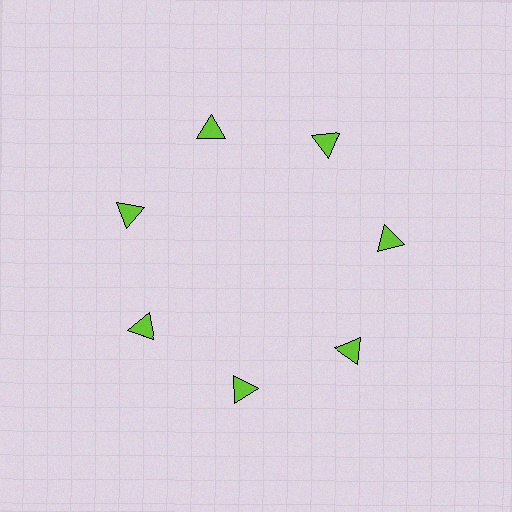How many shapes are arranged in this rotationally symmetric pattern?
There are 7 shapes, arranged in 7 groups of 1.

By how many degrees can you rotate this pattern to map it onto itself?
The pattern maps onto itself every 51 degrees of rotation.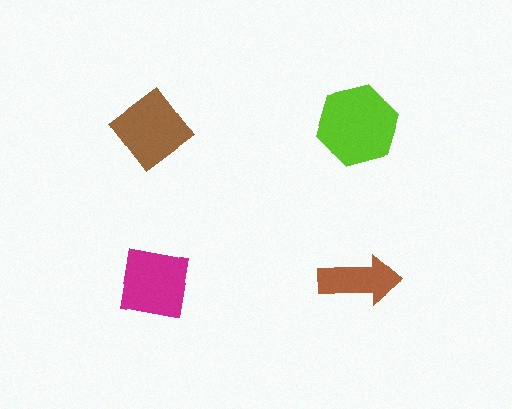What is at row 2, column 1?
A magenta square.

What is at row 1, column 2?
A lime hexagon.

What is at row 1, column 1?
A brown diamond.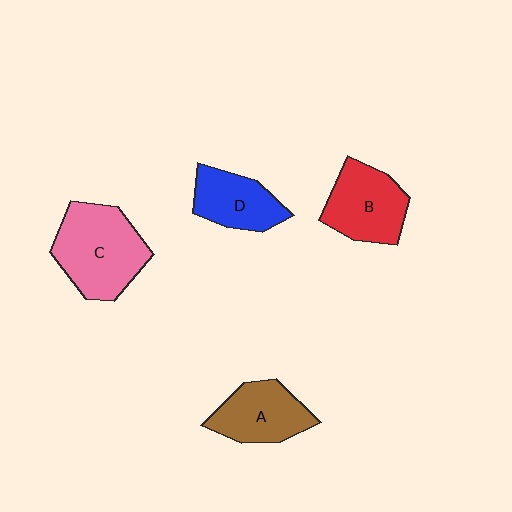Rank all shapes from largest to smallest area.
From largest to smallest: C (pink), B (red), A (brown), D (blue).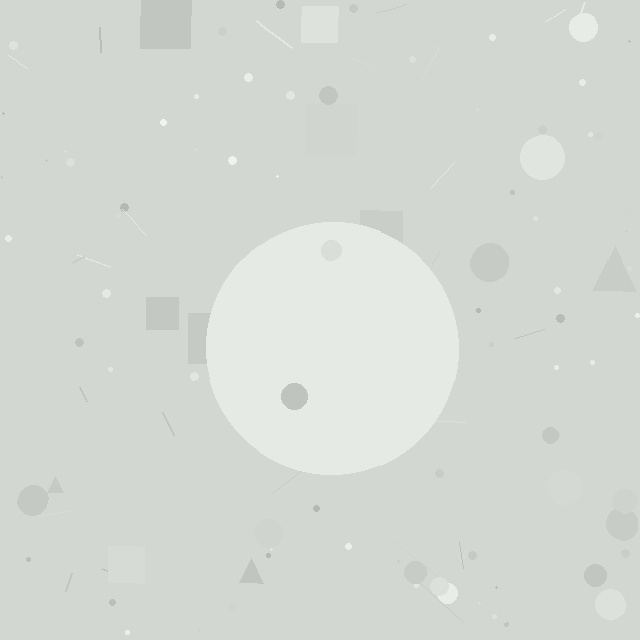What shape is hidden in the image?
A circle is hidden in the image.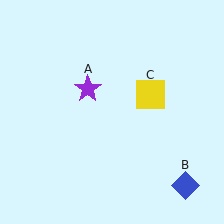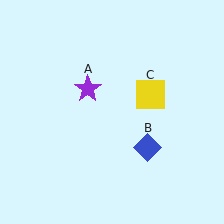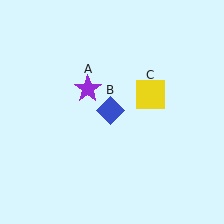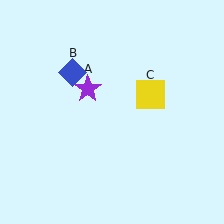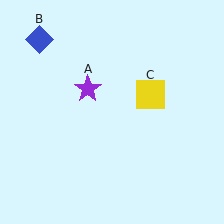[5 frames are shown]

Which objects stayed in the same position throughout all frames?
Purple star (object A) and yellow square (object C) remained stationary.